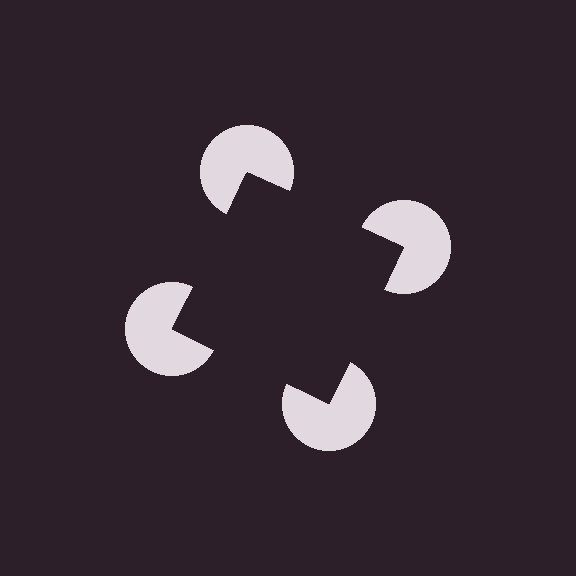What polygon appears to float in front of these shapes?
An illusory square — its edges are inferred from the aligned wedge cuts in the pac-man discs, not physically drawn.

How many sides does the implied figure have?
4 sides.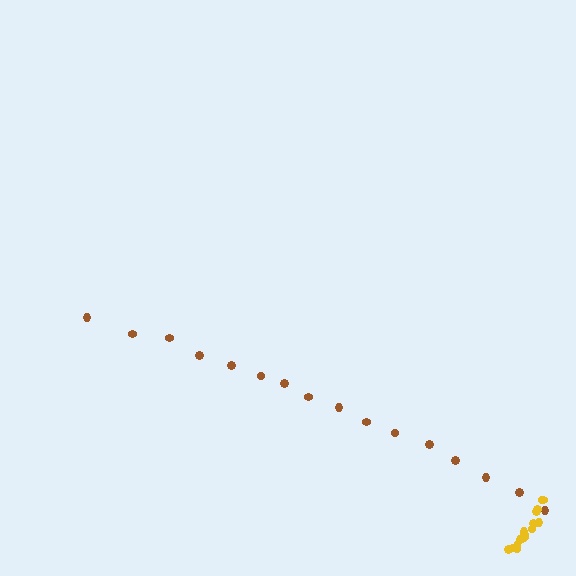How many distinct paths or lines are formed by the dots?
There are 2 distinct paths.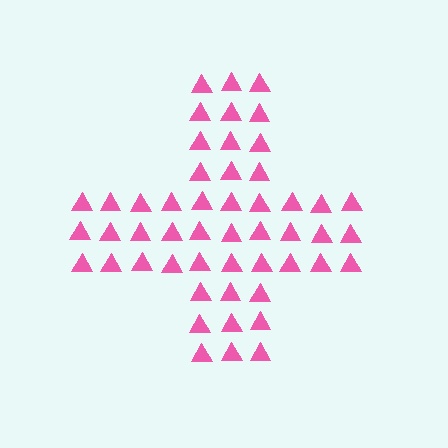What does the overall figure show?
The overall figure shows a cross.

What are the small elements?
The small elements are triangles.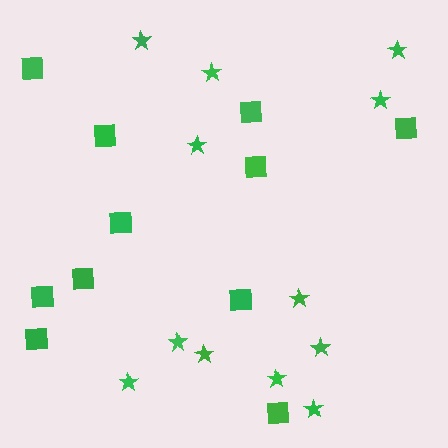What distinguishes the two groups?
There are 2 groups: one group of stars (12) and one group of squares (11).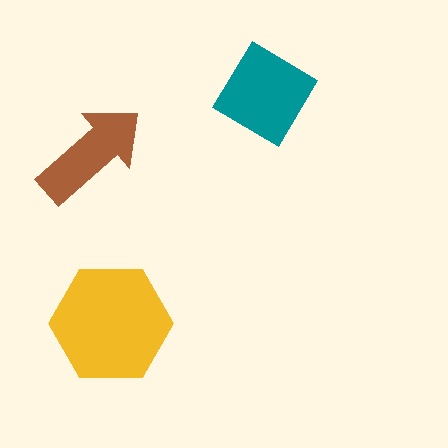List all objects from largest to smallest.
The yellow hexagon, the teal diamond, the brown arrow.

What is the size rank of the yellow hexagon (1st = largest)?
1st.